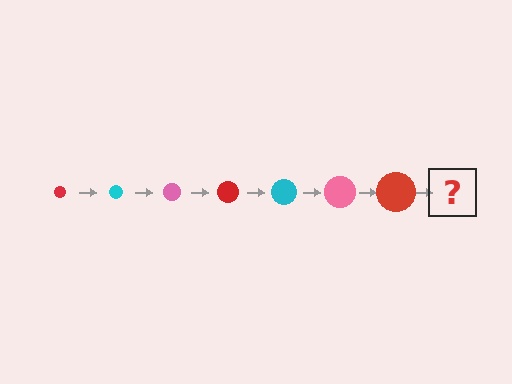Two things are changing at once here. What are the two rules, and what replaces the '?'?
The two rules are that the circle grows larger each step and the color cycles through red, cyan, and pink. The '?' should be a cyan circle, larger than the previous one.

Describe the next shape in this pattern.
It should be a cyan circle, larger than the previous one.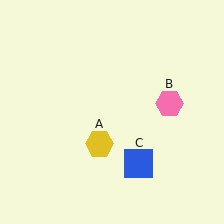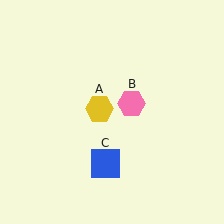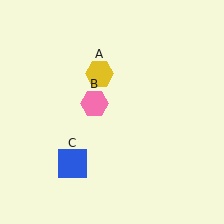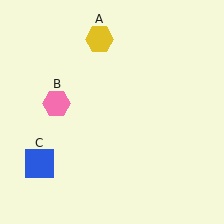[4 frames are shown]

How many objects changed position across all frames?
3 objects changed position: yellow hexagon (object A), pink hexagon (object B), blue square (object C).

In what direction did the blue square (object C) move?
The blue square (object C) moved left.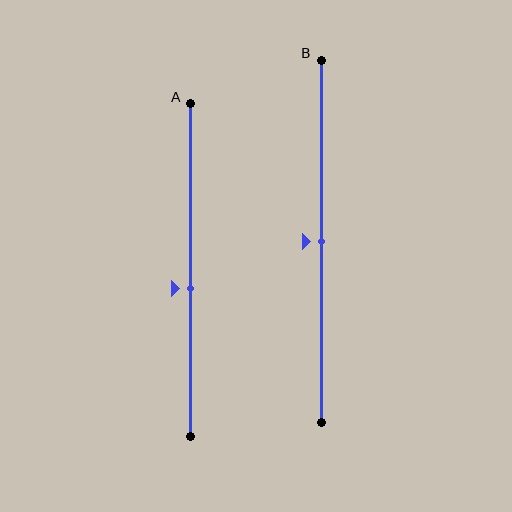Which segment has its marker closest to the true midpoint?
Segment B has its marker closest to the true midpoint.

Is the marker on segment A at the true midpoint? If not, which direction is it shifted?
No, the marker on segment A is shifted downward by about 5% of the segment length.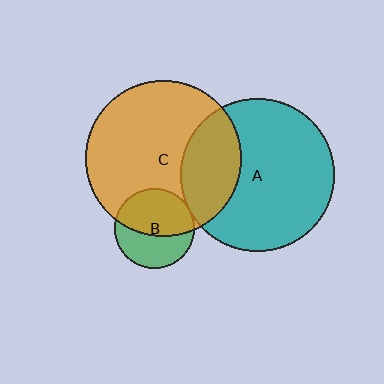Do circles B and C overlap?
Yes.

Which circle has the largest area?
Circle C (orange).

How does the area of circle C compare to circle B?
Approximately 3.8 times.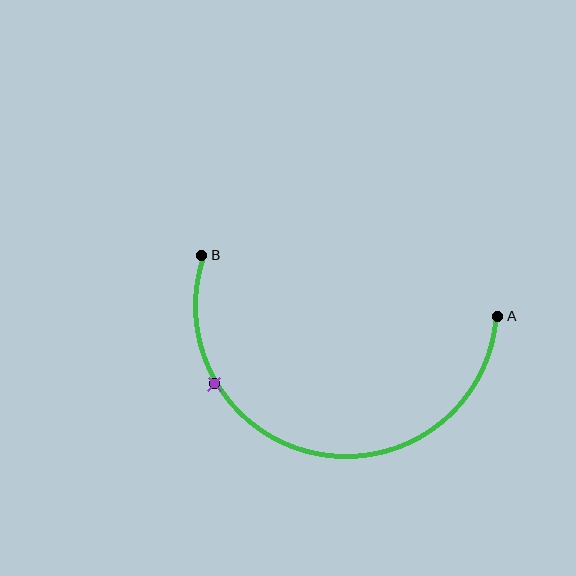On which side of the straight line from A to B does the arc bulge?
The arc bulges below the straight line connecting A and B.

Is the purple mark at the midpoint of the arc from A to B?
No. The purple mark lies on the arc but is closer to endpoint B. The arc midpoint would be at the point on the curve equidistant along the arc from both A and B.